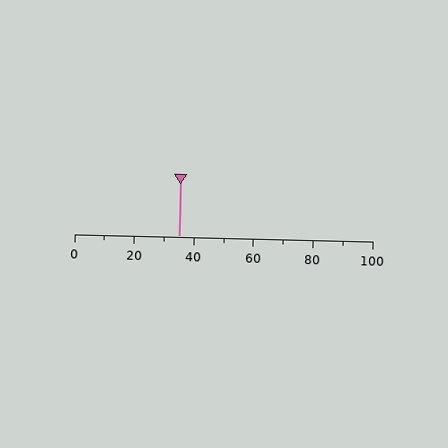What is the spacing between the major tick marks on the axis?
The major ticks are spaced 20 apart.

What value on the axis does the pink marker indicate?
The marker indicates approximately 35.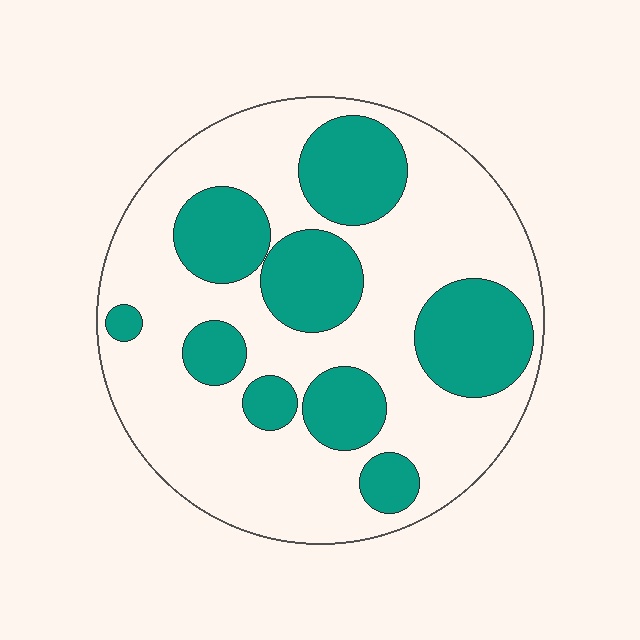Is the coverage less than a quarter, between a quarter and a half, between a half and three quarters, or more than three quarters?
Between a quarter and a half.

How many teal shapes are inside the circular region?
9.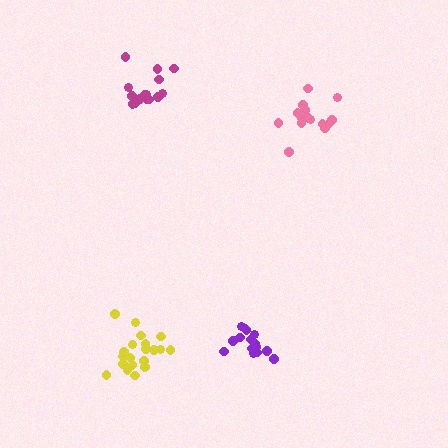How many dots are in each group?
Group 1: 16 dots, Group 2: 16 dots, Group 3: 16 dots, Group 4: 20 dots (68 total).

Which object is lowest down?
The yellow cluster is bottommost.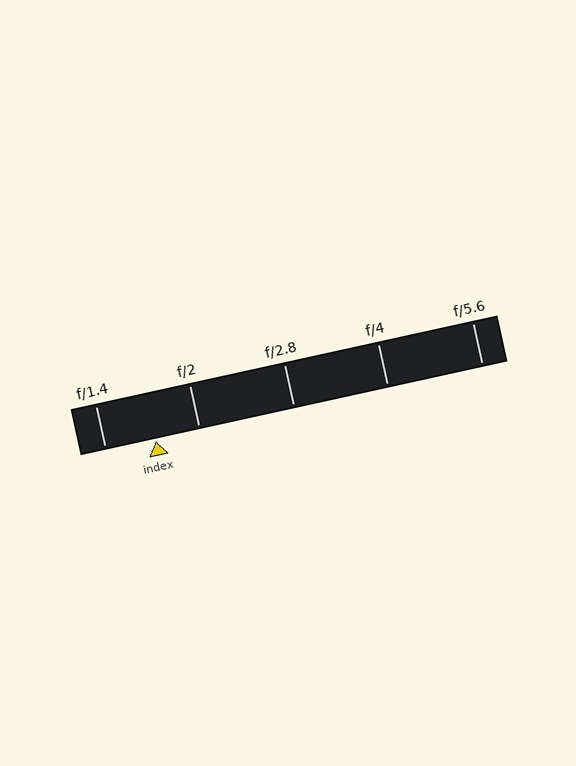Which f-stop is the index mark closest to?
The index mark is closest to f/2.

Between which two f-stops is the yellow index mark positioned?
The index mark is between f/1.4 and f/2.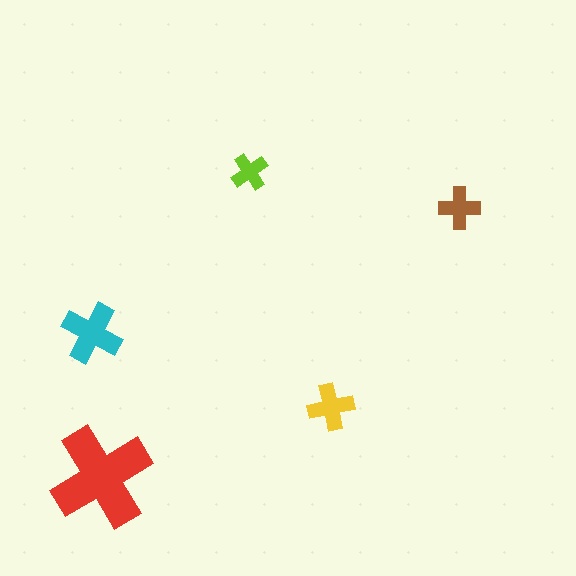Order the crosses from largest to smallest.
the red one, the cyan one, the yellow one, the brown one, the lime one.